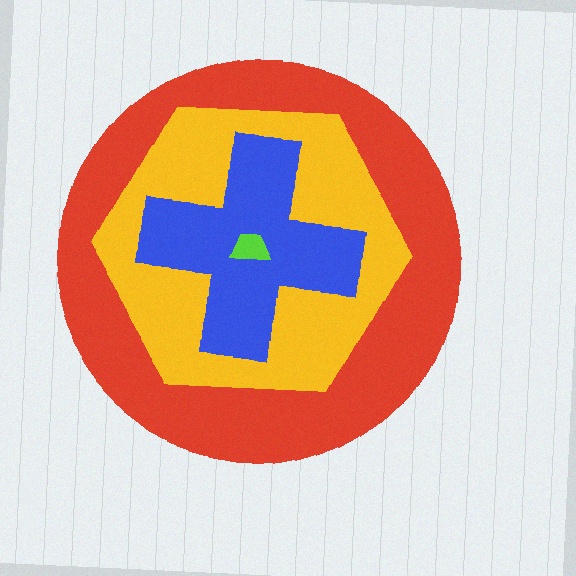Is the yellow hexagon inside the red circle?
Yes.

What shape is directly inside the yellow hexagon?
The blue cross.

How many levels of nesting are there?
4.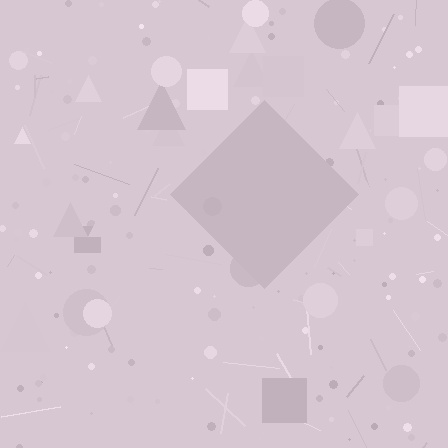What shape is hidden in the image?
A diamond is hidden in the image.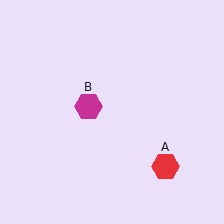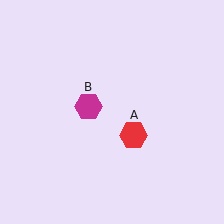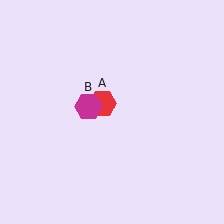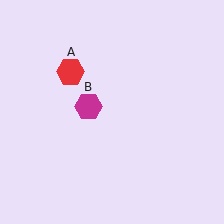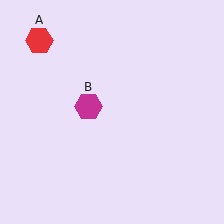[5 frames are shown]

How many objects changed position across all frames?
1 object changed position: red hexagon (object A).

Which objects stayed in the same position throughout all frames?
Magenta hexagon (object B) remained stationary.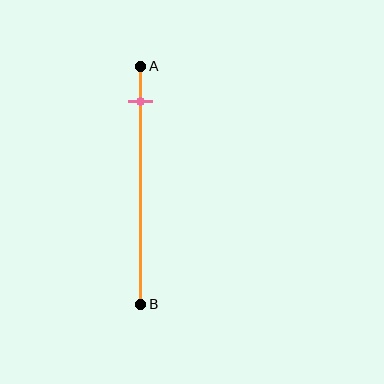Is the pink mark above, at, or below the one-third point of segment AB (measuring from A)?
The pink mark is above the one-third point of segment AB.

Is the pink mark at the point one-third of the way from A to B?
No, the mark is at about 15% from A, not at the 33% one-third point.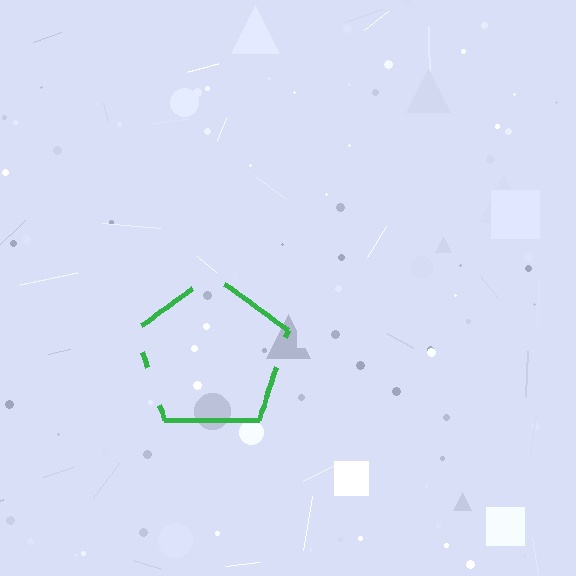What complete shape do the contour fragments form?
The contour fragments form a pentagon.